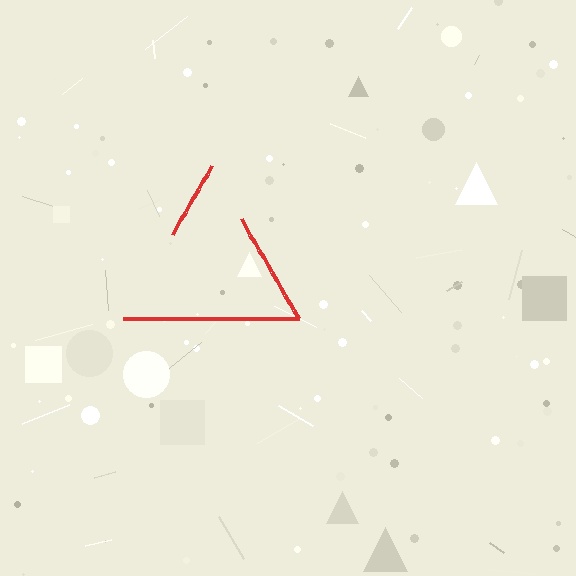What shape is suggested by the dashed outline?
The dashed outline suggests a triangle.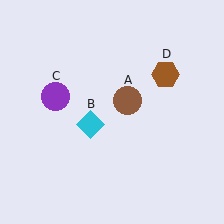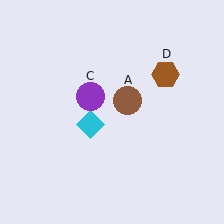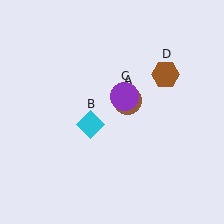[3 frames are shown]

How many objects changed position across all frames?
1 object changed position: purple circle (object C).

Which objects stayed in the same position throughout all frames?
Brown circle (object A) and cyan diamond (object B) and brown hexagon (object D) remained stationary.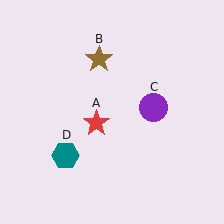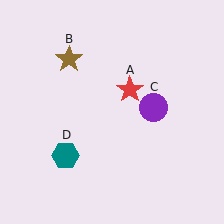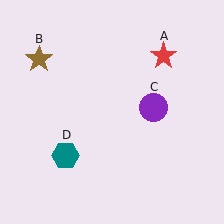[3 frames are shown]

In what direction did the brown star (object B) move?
The brown star (object B) moved left.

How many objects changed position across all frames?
2 objects changed position: red star (object A), brown star (object B).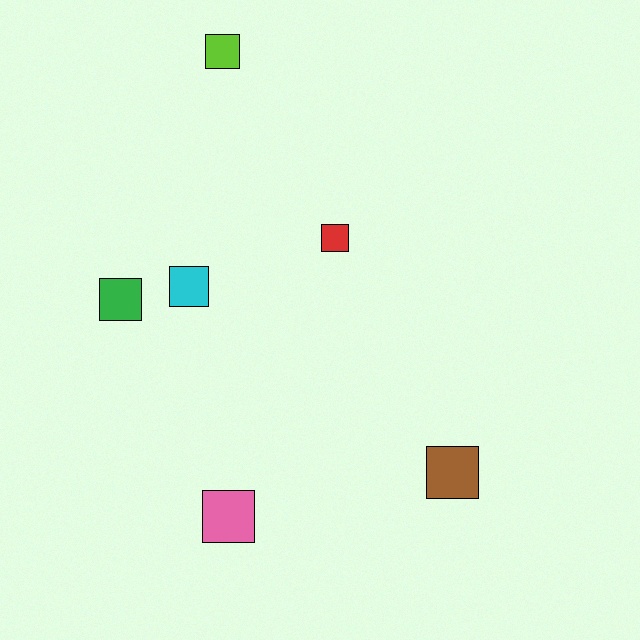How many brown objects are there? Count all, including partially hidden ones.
There is 1 brown object.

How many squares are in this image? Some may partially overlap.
There are 6 squares.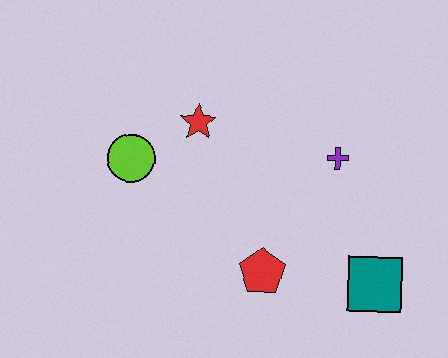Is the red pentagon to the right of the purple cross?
No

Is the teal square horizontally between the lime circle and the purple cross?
No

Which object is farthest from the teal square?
The lime circle is farthest from the teal square.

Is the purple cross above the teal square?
Yes